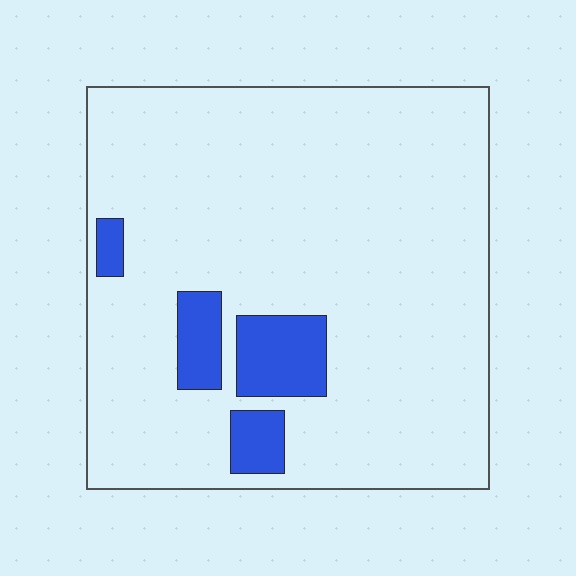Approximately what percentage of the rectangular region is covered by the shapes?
Approximately 10%.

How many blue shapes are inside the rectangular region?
4.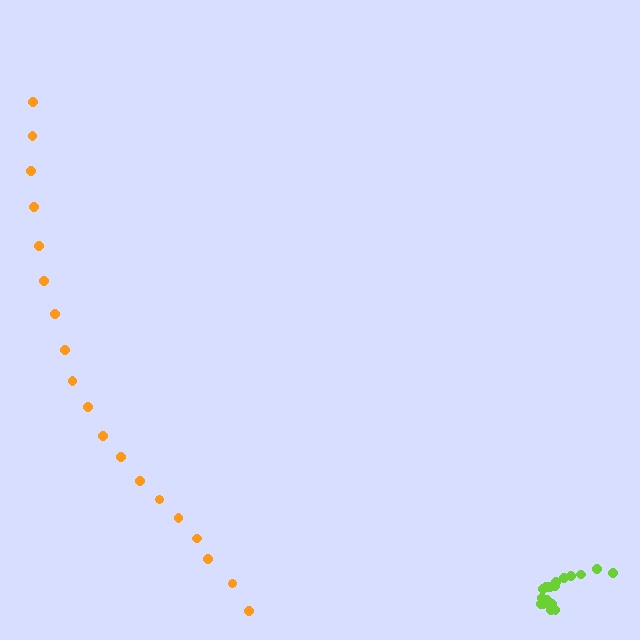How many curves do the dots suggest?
There are 2 distinct paths.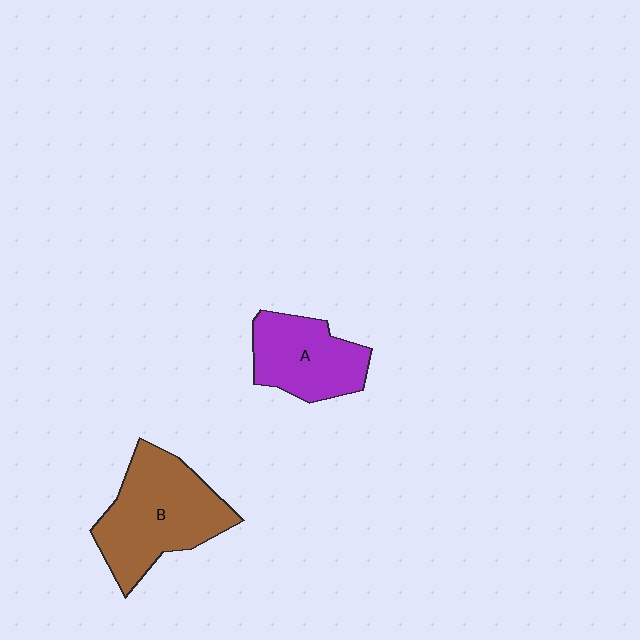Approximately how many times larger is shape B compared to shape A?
Approximately 1.4 times.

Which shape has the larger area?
Shape B (brown).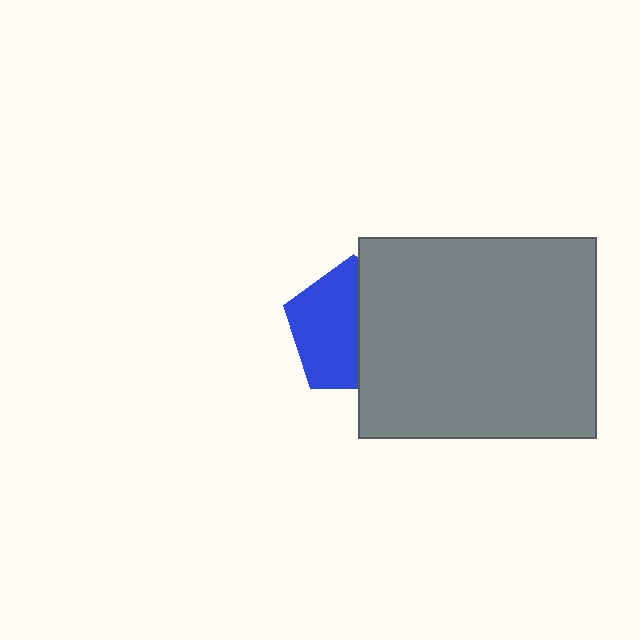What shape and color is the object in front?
The object in front is a gray rectangle.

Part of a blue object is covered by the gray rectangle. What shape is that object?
It is a pentagon.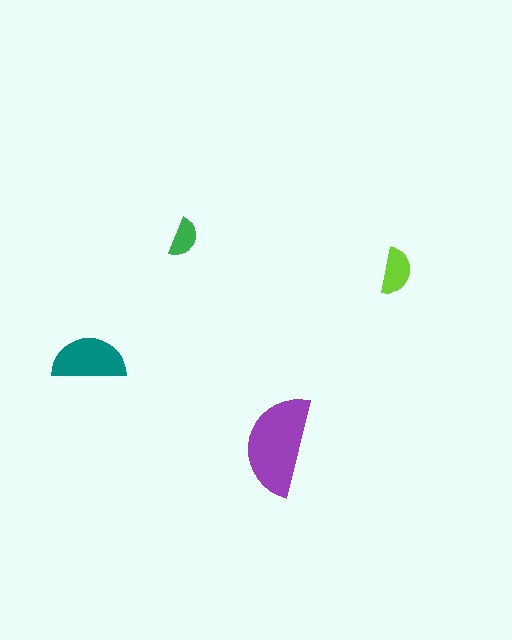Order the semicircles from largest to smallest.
the purple one, the teal one, the lime one, the green one.